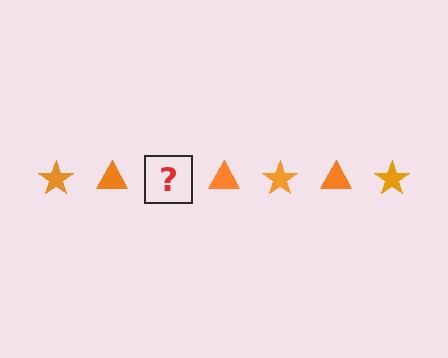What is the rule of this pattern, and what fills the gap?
The rule is that the pattern cycles through star, triangle shapes in orange. The gap should be filled with an orange star.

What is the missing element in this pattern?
The missing element is an orange star.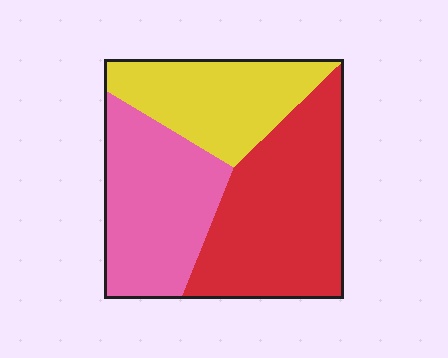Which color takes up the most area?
Red, at roughly 40%.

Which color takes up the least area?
Yellow, at roughly 25%.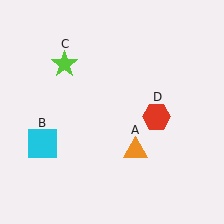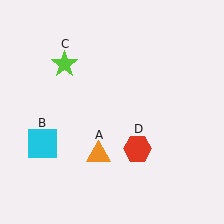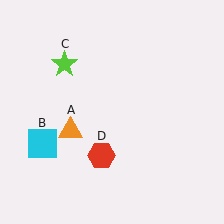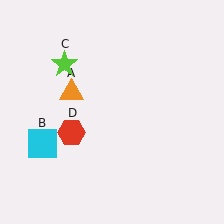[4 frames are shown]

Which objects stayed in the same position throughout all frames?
Cyan square (object B) and lime star (object C) remained stationary.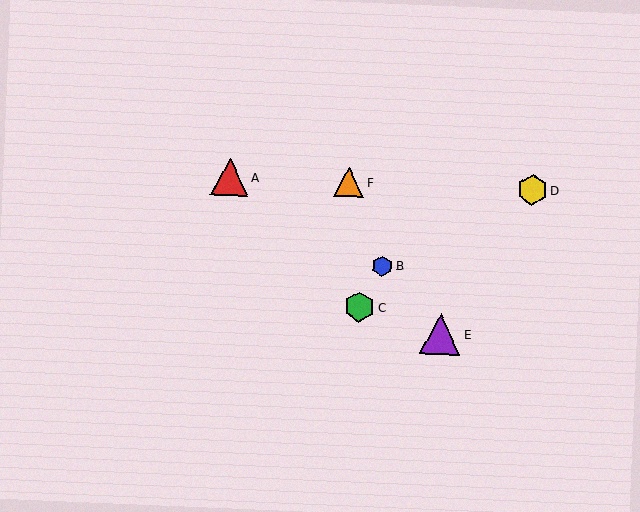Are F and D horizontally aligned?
Yes, both are at y≈182.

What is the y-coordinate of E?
Object E is at y≈334.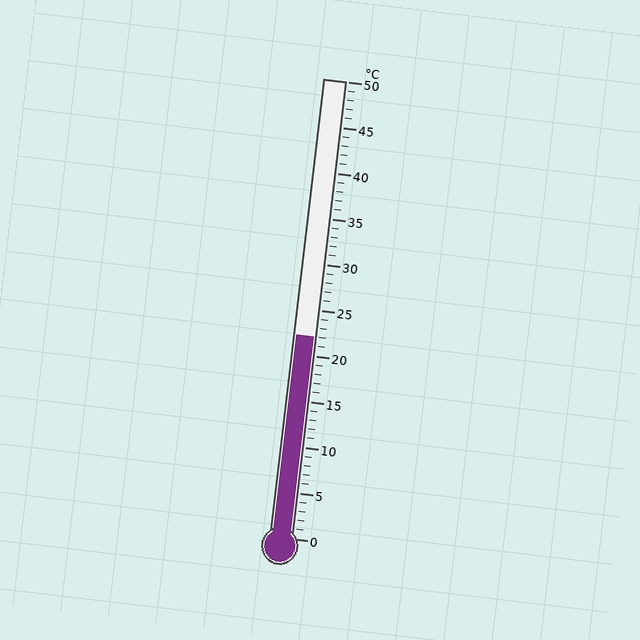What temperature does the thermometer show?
The thermometer shows approximately 22°C.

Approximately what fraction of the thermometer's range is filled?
The thermometer is filled to approximately 45% of its range.